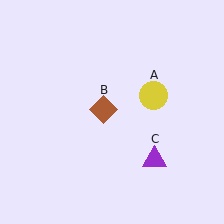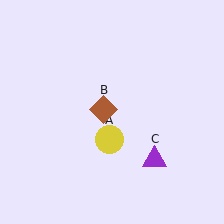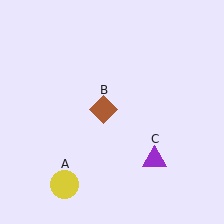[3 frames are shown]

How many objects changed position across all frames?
1 object changed position: yellow circle (object A).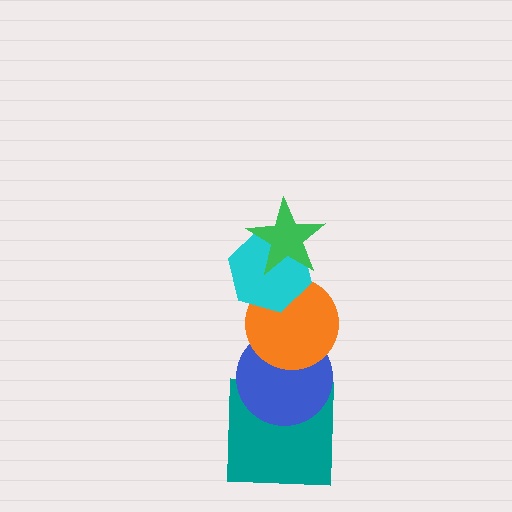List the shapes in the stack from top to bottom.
From top to bottom: the green star, the cyan hexagon, the orange circle, the blue circle, the teal square.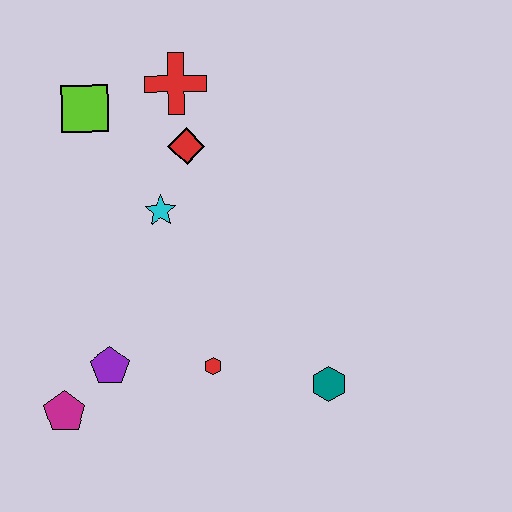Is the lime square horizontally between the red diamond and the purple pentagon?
No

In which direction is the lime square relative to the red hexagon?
The lime square is above the red hexagon.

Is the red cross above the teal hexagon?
Yes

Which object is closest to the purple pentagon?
The magenta pentagon is closest to the purple pentagon.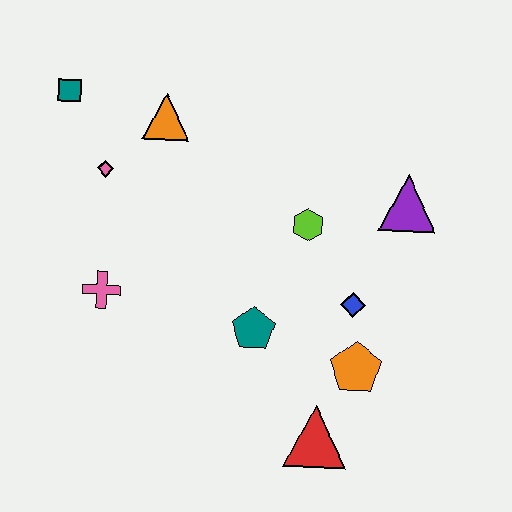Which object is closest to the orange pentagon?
The blue diamond is closest to the orange pentagon.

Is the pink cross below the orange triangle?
Yes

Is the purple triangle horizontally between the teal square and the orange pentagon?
No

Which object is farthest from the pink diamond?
The red triangle is farthest from the pink diamond.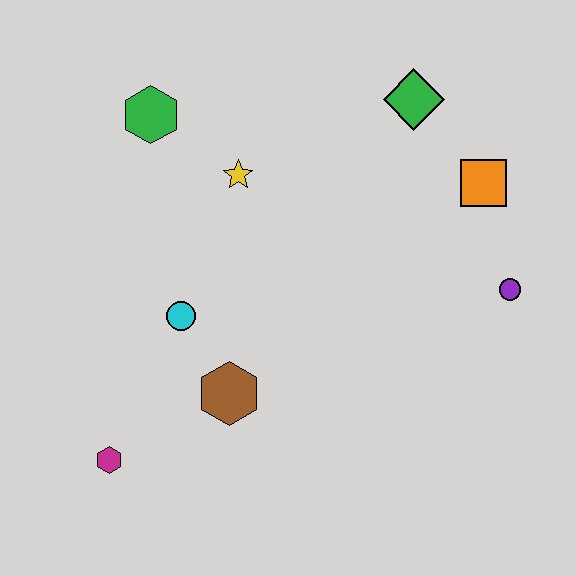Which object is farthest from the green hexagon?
The purple circle is farthest from the green hexagon.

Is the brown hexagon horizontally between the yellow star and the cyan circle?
Yes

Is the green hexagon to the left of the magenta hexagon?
No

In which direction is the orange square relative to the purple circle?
The orange square is above the purple circle.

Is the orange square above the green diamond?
No